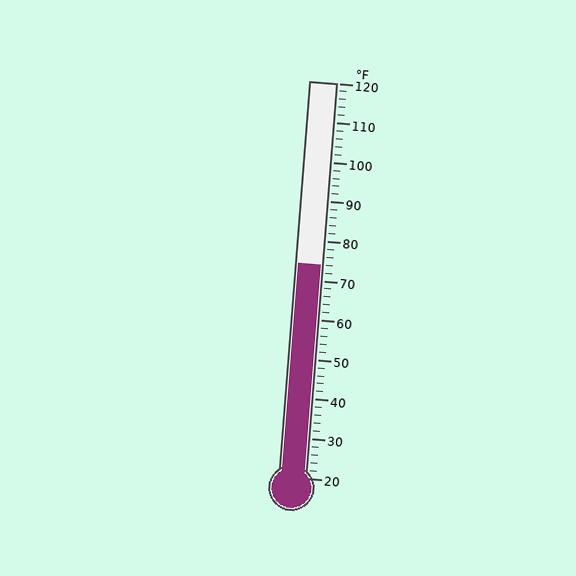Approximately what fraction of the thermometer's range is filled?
The thermometer is filled to approximately 55% of its range.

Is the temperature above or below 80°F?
The temperature is below 80°F.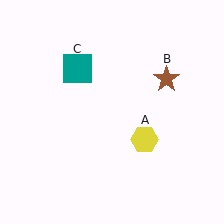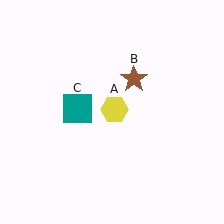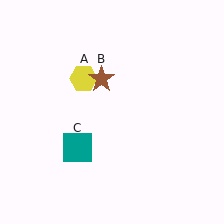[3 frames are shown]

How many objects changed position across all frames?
3 objects changed position: yellow hexagon (object A), brown star (object B), teal square (object C).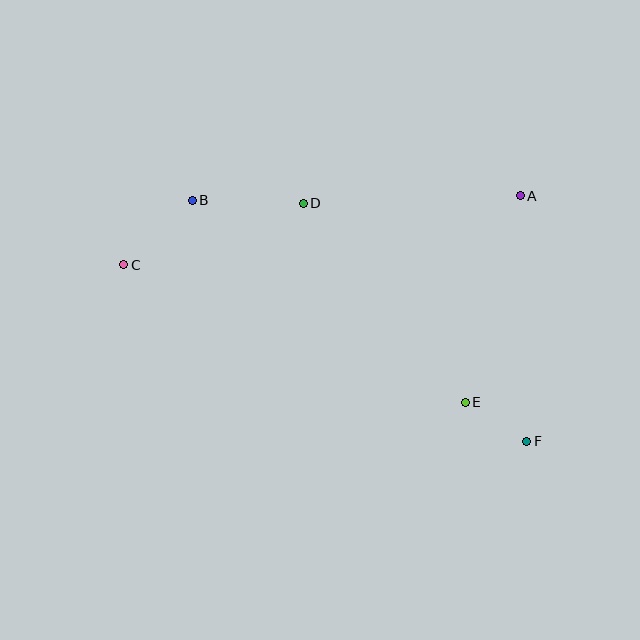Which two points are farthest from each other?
Points C and F are farthest from each other.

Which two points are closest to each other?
Points E and F are closest to each other.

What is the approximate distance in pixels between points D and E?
The distance between D and E is approximately 257 pixels.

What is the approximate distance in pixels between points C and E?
The distance between C and E is approximately 368 pixels.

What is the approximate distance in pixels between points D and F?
The distance between D and F is approximately 327 pixels.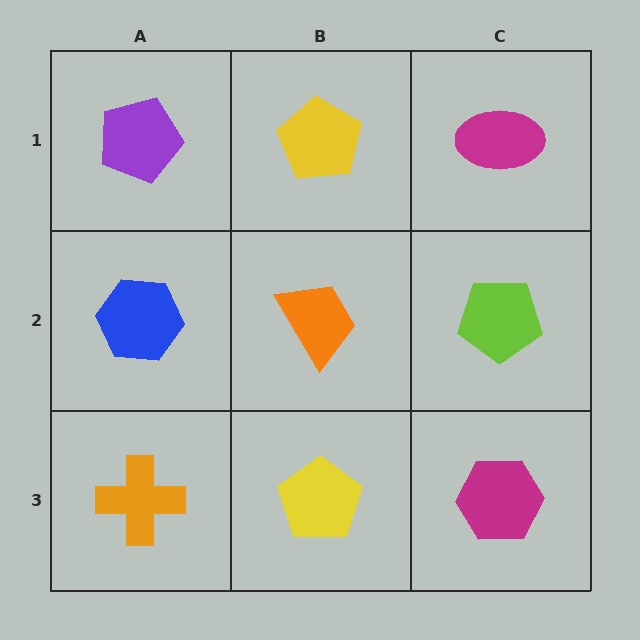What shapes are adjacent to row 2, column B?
A yellow pentagon (row 1, column B), a yellow pentagon (row 3, column B), a blue hexagon (row 2, column A), a lime pentagon (row 2, column C).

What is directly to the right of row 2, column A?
An orange trapezoid.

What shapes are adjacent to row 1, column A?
A blue hexagon (row 2, column A), a yellow pentagon (row 1, column B).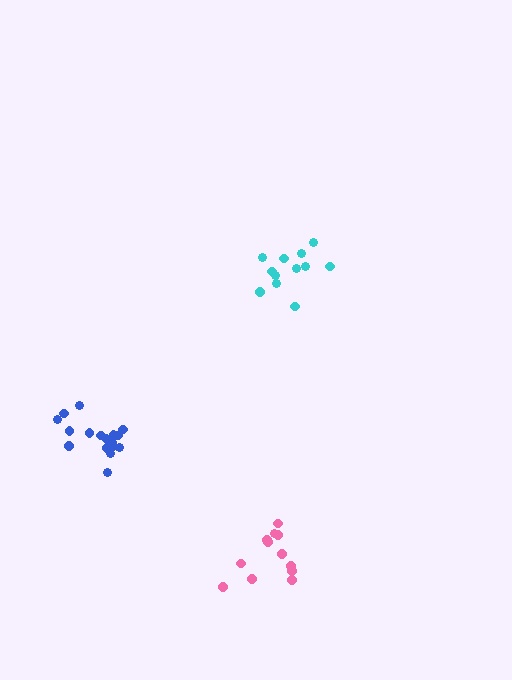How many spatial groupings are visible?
There are 3 spatial groupings.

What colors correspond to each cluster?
The clusters are colored: cyan, pink, blue.